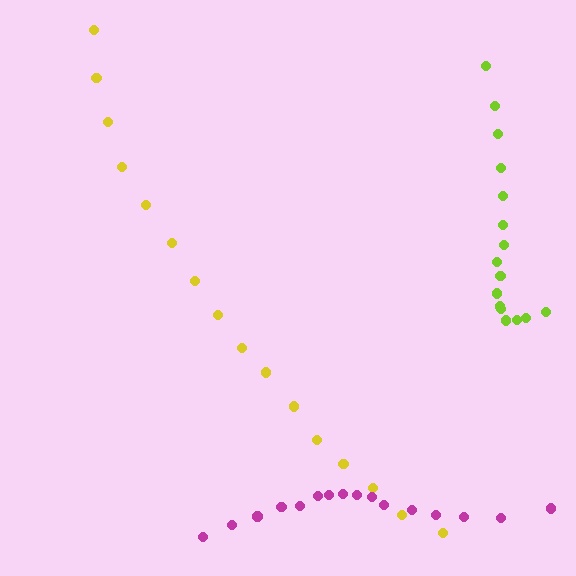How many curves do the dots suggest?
There are 3 distinct paths.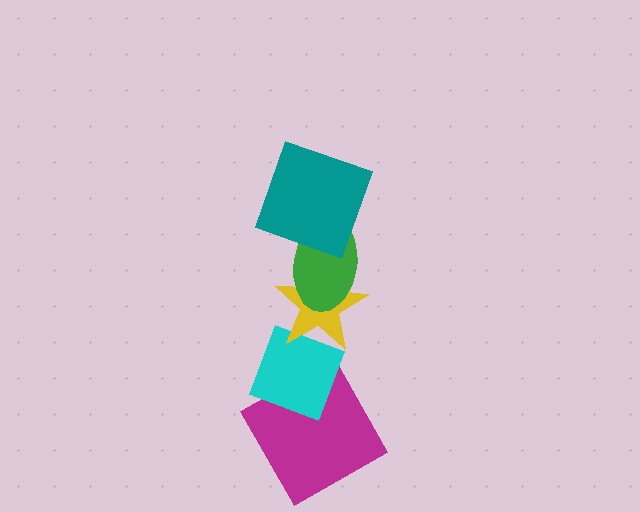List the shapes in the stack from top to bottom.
From top to bottom: the teal square, the green ellipse, the yellow star, the cyan diamond, the magenta square.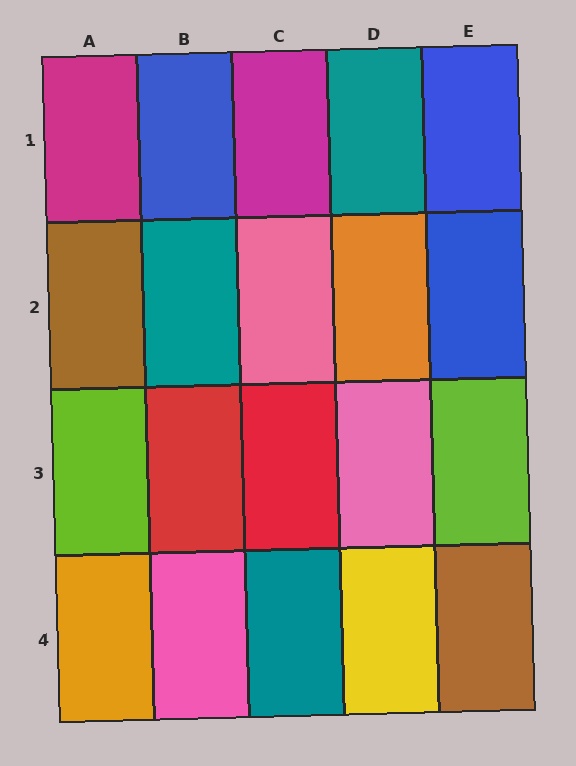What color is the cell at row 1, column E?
Blue.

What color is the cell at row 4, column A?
Orange.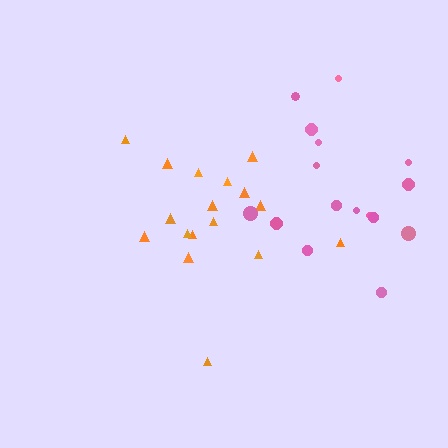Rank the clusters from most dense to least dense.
pink, orange.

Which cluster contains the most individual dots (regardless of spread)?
Orange (17).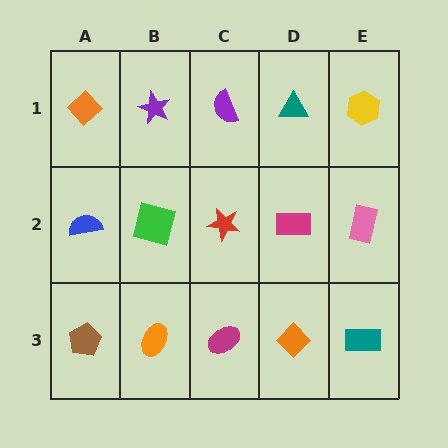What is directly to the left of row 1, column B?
An orange diamond.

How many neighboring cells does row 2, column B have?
4.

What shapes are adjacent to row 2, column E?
A yellow hexagon (row 1, column E), a teal rectangle (row 3, column E), a magenta rectangle (row 2, column D).